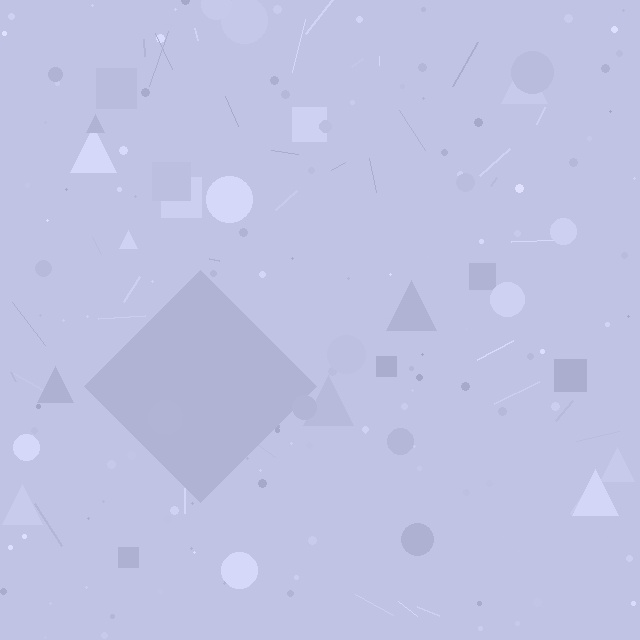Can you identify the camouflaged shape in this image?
The camouflaged shape is a diamond.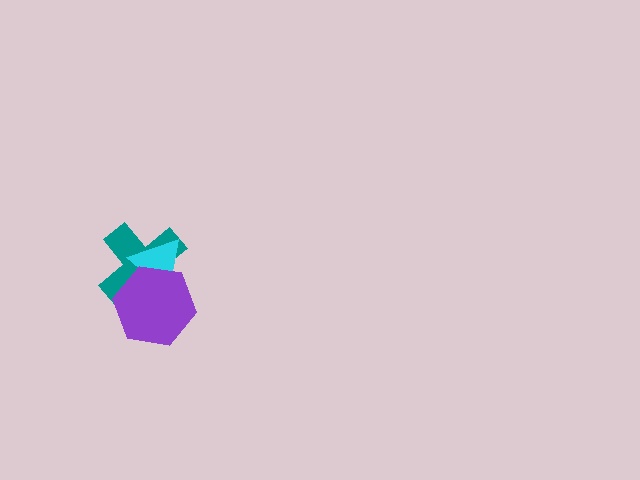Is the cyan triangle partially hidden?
Yes, it is partially covered by another shape.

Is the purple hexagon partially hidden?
No, no other shape covers it.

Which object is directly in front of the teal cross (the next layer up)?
The cyan triangle is directly in front of the teal cross.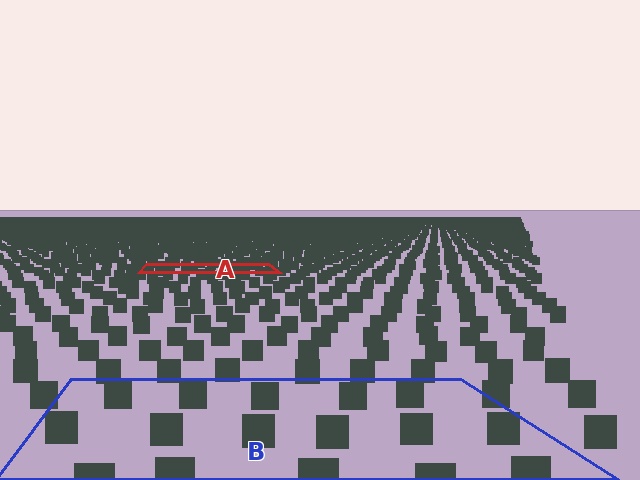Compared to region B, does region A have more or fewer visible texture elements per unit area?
Region A has more texture elements per unit area — they are packed more densely because it is farther away.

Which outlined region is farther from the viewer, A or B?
Region A is farther from the viewer — the texture elements inside it appear smaller and more densely packed.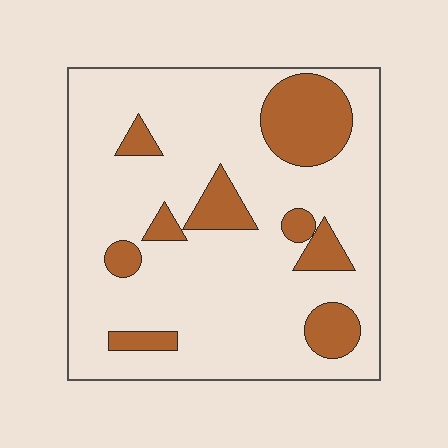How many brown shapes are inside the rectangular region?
9.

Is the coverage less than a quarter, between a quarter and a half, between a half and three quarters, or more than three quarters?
Less than a quarter.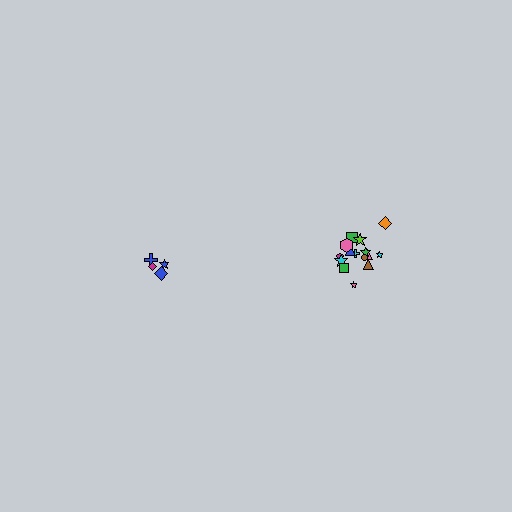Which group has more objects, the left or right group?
The right group.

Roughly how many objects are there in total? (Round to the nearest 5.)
Roughly 20 objects in total.